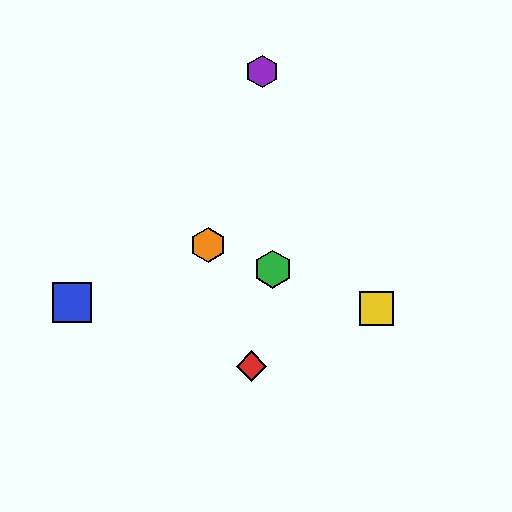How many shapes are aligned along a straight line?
3 shapes (the green hexagon, the yellow square, the orange hexagon) are aligned along a straight line.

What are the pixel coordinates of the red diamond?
The red diamond is at (252, 366).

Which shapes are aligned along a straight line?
The green hexagon, the yellow square, the orange hexagon are aligned along a straight line.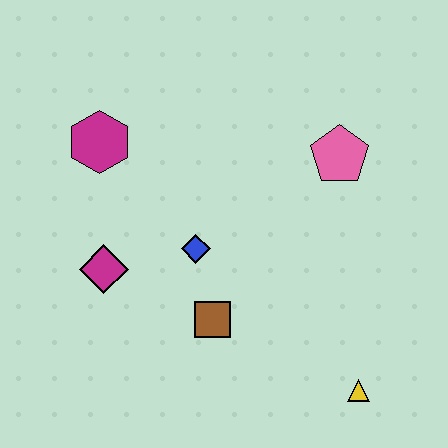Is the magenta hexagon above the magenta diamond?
Yes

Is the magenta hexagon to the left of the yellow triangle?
Yes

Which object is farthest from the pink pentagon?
The magenta diamond is farthest from the pink pentagon.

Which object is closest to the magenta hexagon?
The magenta diamond is closest to the magenta hexagon.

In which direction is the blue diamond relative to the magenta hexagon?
The blue diamond is below the magenta hexagon.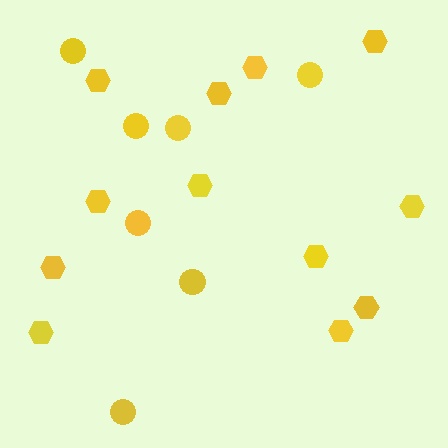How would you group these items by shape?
There are 2 groups: one group of hexagons (12) and one group of circles (7).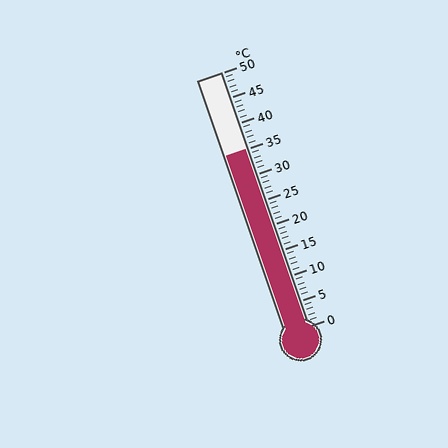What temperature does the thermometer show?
The thermometer shows approximately 35°C.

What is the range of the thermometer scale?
The thermometer scale ranges from 0°C to 50°C.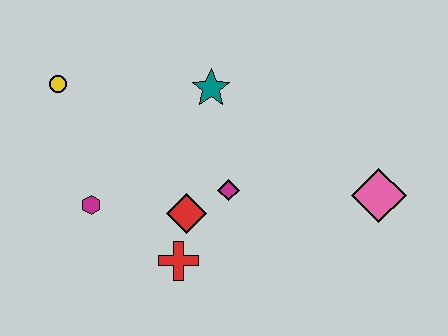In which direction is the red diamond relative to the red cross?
The red diamond is above the red cross.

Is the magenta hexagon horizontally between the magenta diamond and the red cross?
No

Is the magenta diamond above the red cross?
Yes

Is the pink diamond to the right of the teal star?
Yes